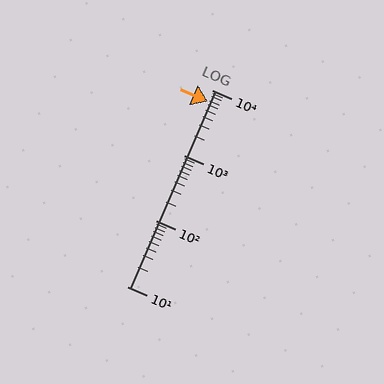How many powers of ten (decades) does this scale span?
The scale spans 3 decades, from 10 to 10000.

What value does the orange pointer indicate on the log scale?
The pointer indicates approximately 6600.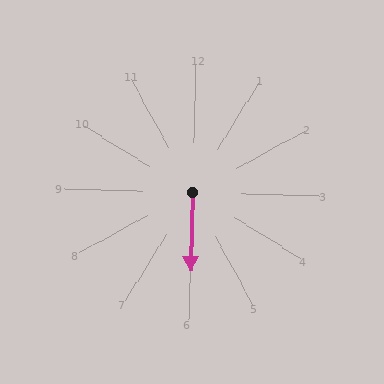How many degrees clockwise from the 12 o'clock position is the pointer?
Approximately 180 degrees.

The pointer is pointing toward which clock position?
Roughly 6 o'clock.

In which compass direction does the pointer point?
South.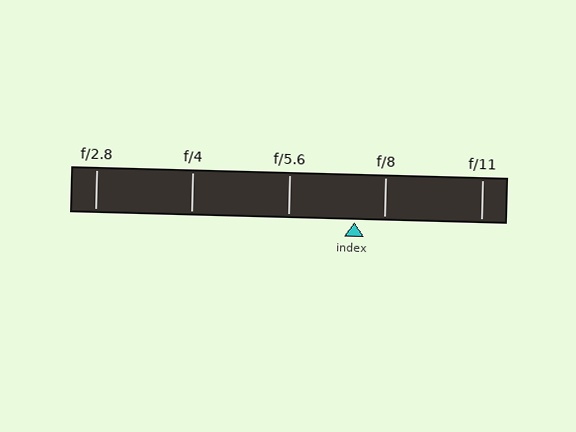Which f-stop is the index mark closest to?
The index mark is closest to f/8.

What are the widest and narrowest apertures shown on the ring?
The widest aperture shown is f/2.8 and the narrowest is f/11.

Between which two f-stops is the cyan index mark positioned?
The index mark is between f/5.6 and f/8.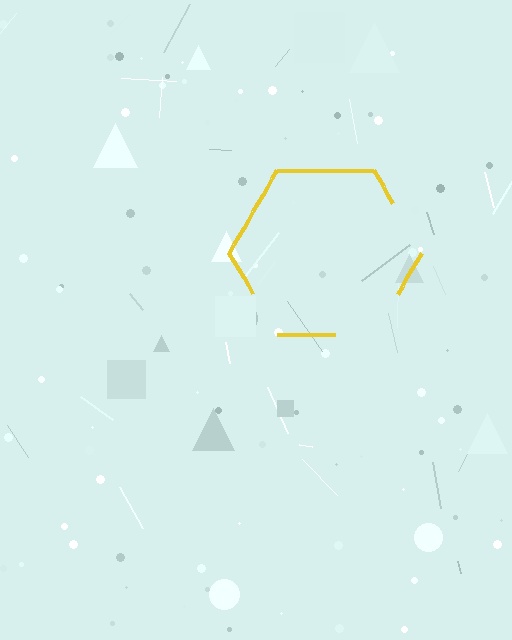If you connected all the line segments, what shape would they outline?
They would outline a hexagon.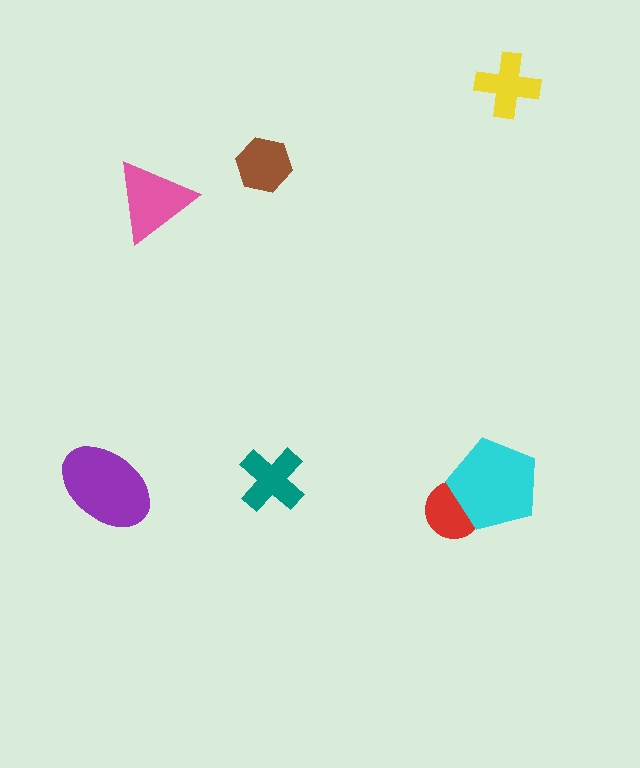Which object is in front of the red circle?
The cyan pentagon is in front of the red circle.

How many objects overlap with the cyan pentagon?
1 object overlaps with the cyan pentagon.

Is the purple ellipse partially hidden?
No, no other shape covers it.